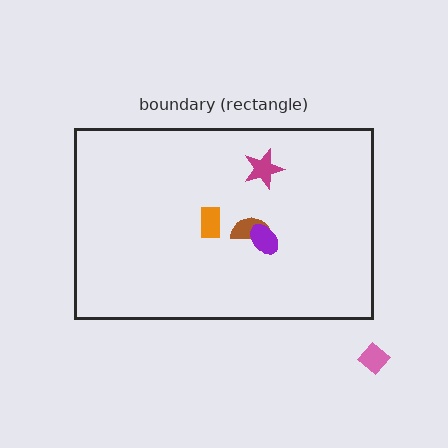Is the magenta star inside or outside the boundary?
Inside.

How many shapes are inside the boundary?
4 inside, 1 outside.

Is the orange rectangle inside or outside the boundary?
Inside.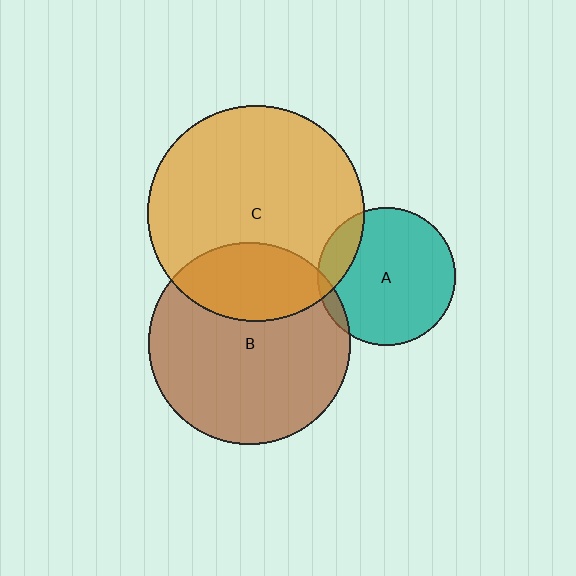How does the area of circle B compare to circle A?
Approximately 2.1 times.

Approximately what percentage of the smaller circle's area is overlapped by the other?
Approximately 5%.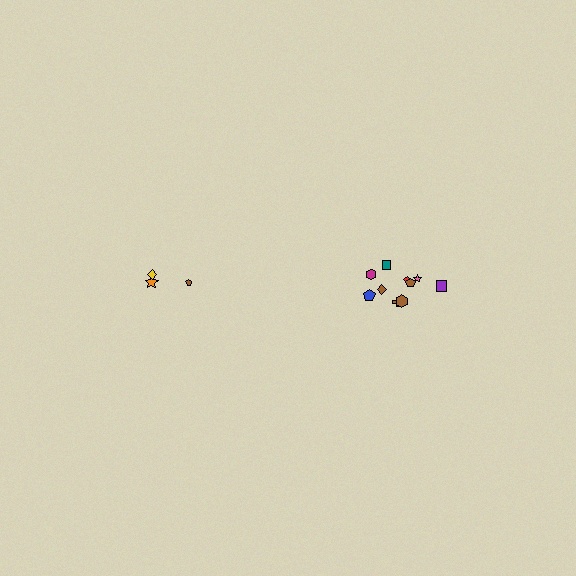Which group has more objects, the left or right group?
The right group.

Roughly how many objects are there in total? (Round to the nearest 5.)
Roughly 15 objects in total.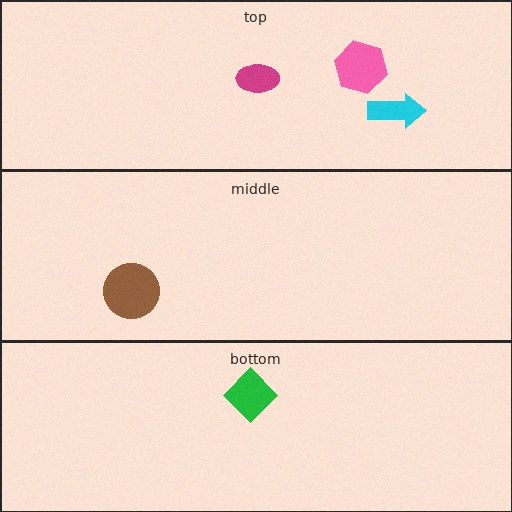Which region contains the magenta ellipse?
The top region.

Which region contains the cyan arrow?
The top region.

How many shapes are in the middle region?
1.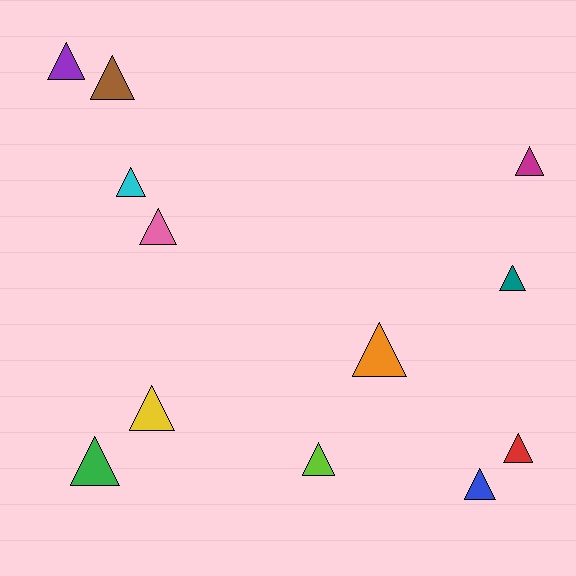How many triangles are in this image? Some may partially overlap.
There are 12 triangles.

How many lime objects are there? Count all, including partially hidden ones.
There is 1 lime object.